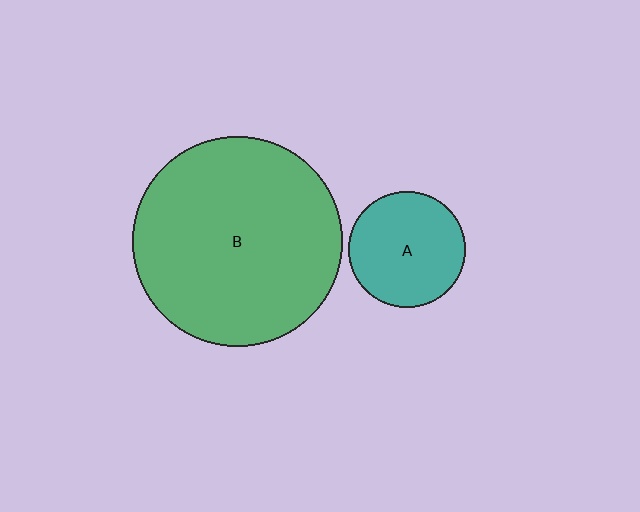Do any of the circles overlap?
No, none of the circles overlap.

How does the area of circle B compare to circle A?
Approximately 3.2 times.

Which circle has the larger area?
Circle B (green).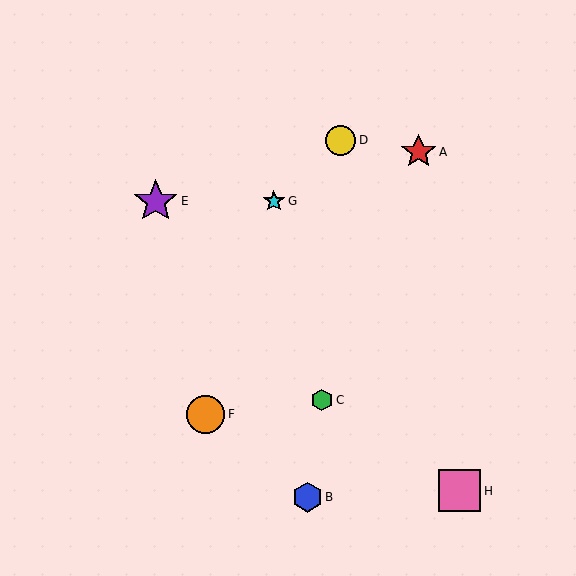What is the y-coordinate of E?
Object E is at y≈201.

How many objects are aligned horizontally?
2 objects (E, G) are aligned horizontally.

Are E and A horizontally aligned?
No, E is at y≈201 and A is at y≈152.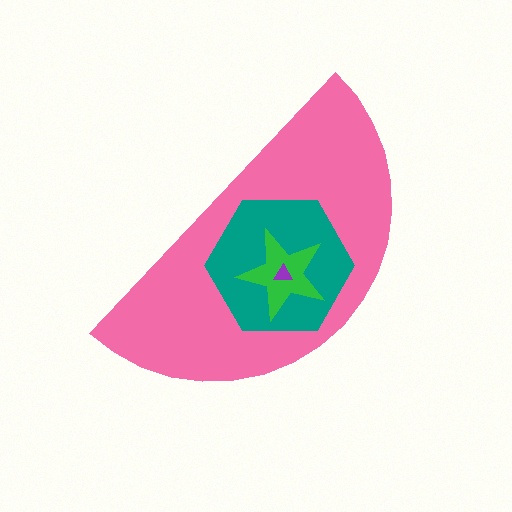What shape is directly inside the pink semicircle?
The teal hexagon.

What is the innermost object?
The purple triangle.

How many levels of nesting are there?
4.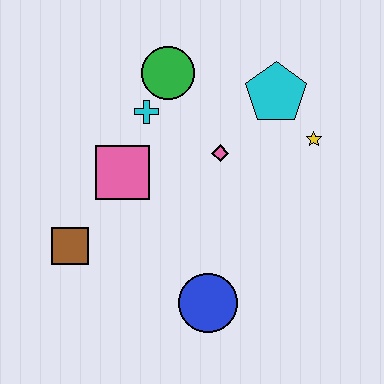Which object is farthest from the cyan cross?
The blue circle is farthest from the cyan cross.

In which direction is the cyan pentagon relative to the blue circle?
The cyan pentagon is above the blue circle.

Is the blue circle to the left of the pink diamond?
Yes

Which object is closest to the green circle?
The cyan cross is closest to the green circle.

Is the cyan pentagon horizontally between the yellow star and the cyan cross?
Yes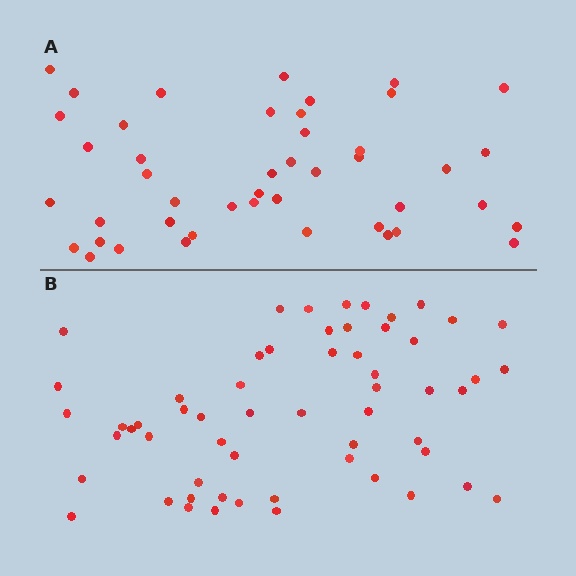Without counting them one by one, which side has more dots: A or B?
Region B (the bottom region) has more dots.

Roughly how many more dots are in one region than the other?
Region B has approximately 15 more dots than region A.